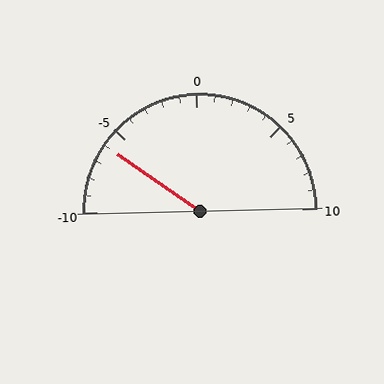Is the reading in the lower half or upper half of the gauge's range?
The reading is in the lower half of the range (-10 to 10).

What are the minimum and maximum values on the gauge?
The gauge ranges from -10 to 10.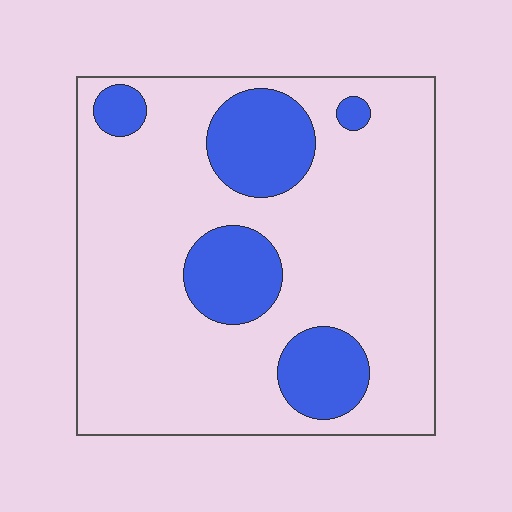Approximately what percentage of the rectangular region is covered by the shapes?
Approximately 20%.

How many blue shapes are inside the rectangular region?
5.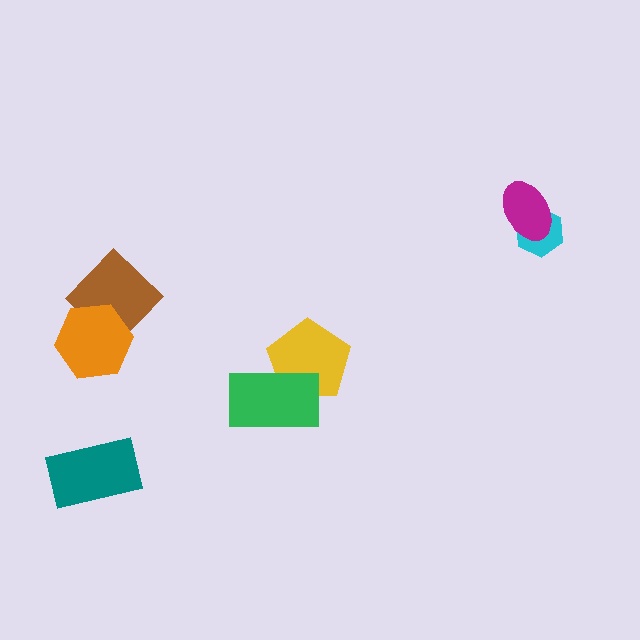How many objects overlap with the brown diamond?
1 object overlaps with the brown diamond.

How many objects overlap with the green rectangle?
1 object overlaps with the green rectangle.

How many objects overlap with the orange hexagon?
1 object overlaps with the orange hexagon.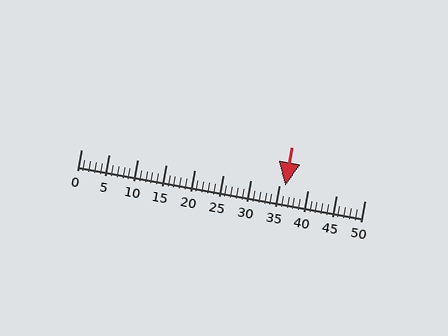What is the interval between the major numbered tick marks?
The major tick marks are spaced 5 units apart.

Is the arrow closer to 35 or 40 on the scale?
The arrow is closer to 35.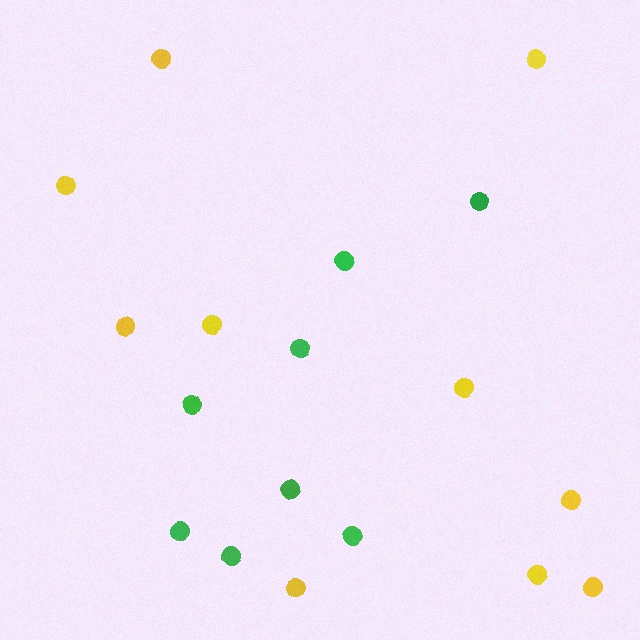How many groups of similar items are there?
There are 2 groups: one group of yellow circles (10) and one group of green circles (8).